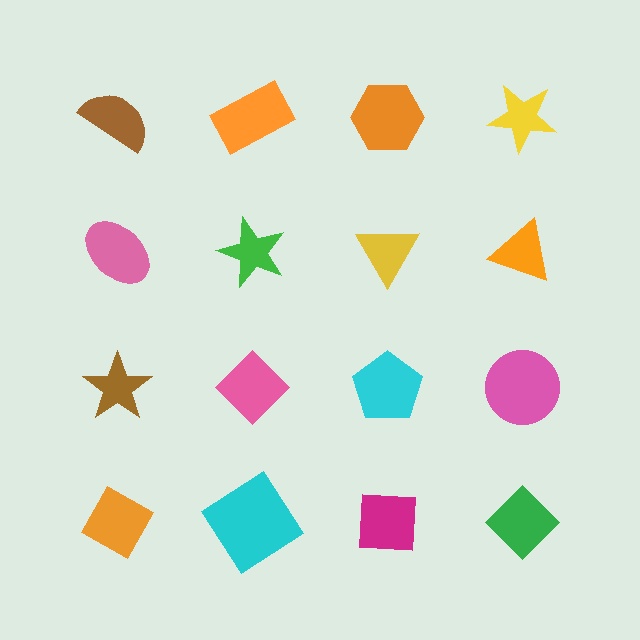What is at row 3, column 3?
A cyan pentagon.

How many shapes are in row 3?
4 shapes.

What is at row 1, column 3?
An orange hexagon.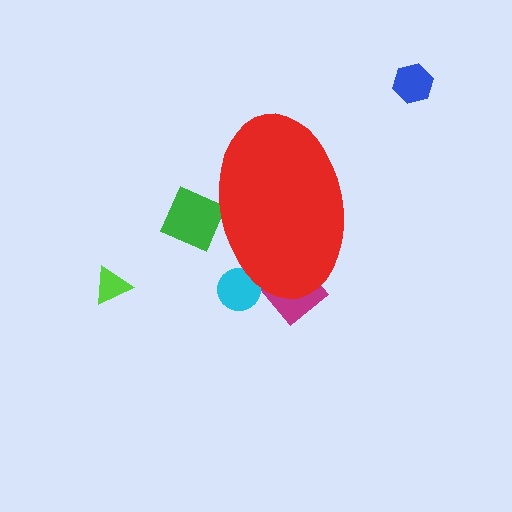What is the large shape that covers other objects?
A red ellipse.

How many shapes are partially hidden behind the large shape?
3 shapes are partially hidden.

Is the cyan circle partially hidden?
Yes, the cyan circle is partially hidden behind the red ellipse.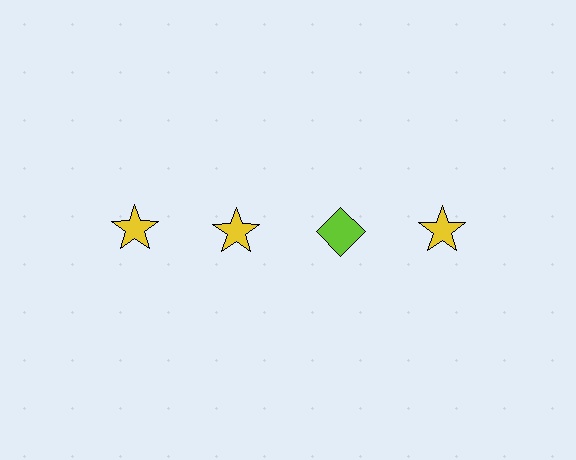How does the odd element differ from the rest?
It differs in both color (lime instead of yellow) and shape (diamond instead of star).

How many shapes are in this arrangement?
There are 4 shapes arranged in a grid pattern.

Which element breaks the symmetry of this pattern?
The lime diamond in the top row, center column breaks the symmetry. All other shapes are yellow stars.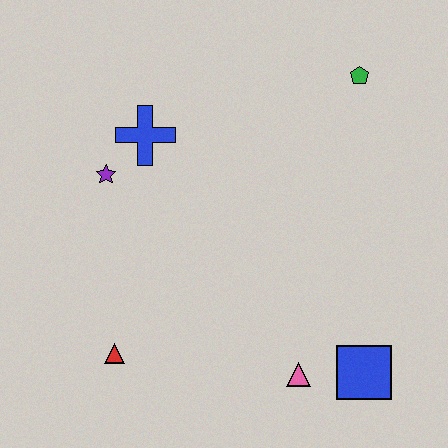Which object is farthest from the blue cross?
The blue square is farthest from the blue cross.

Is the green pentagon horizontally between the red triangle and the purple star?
No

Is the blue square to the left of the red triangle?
No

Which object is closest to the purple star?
The blue cross is closest to the purple star.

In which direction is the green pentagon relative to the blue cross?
The green pentagon is to the right of the blue cross.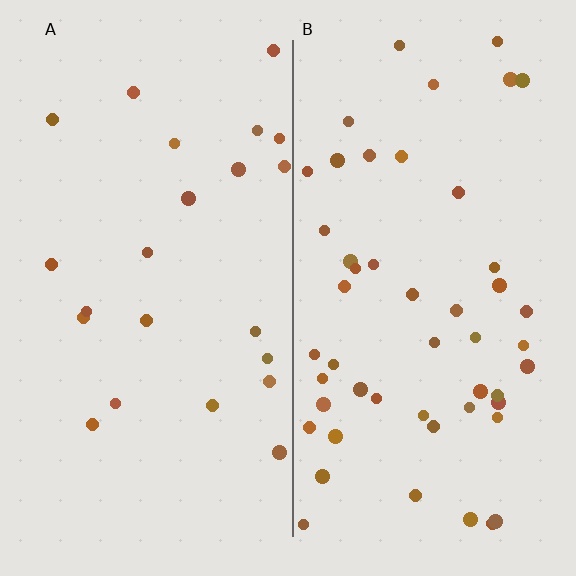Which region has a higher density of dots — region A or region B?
B (the right).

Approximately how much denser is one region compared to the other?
Approximately 2.3× — region B over region A.